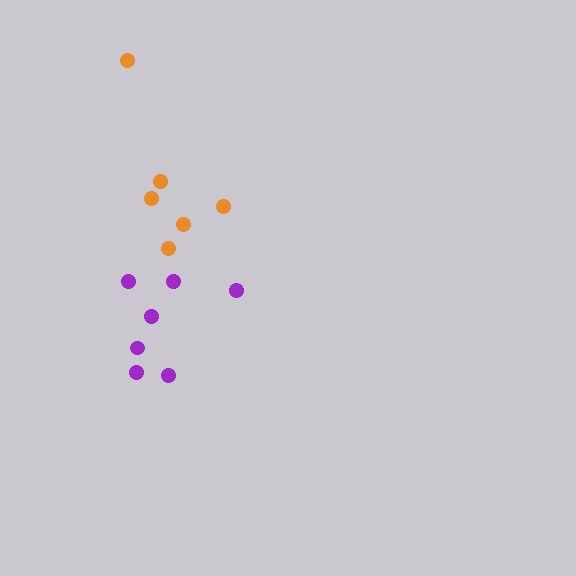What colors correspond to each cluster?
The clusters are colored: purple, orange.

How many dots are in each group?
Group 1: 7 dots, Group 2: 6 dots (13 total).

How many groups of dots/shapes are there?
There are 2 groups.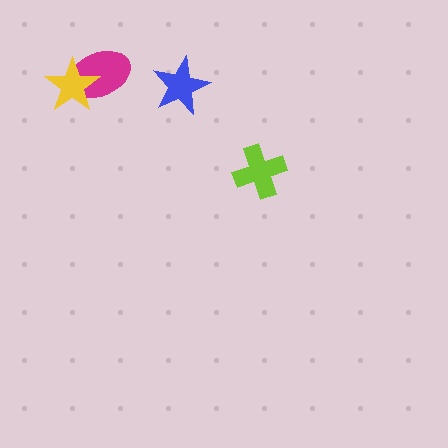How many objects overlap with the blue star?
0 objects overlap with the blue star.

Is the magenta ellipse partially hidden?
Yes, it is partially covered by another shape.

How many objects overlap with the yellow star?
1 object overlaps with the yellow star.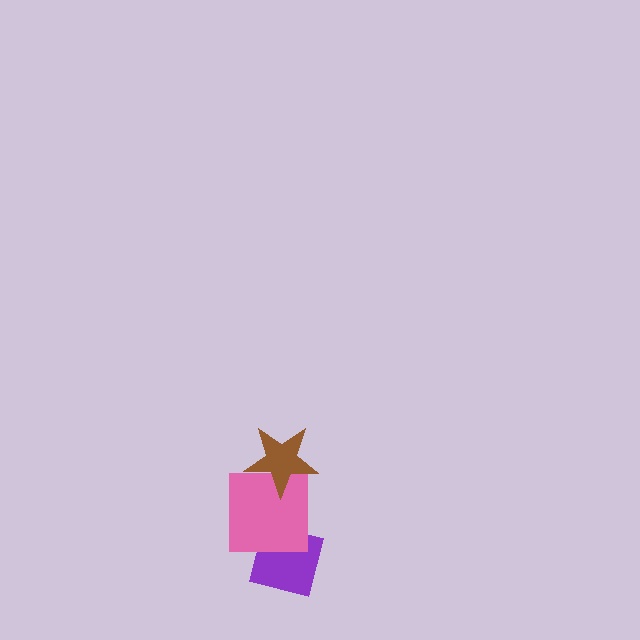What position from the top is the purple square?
The purple square is 3rd from the top.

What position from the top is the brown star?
The brown star is 1st from the top.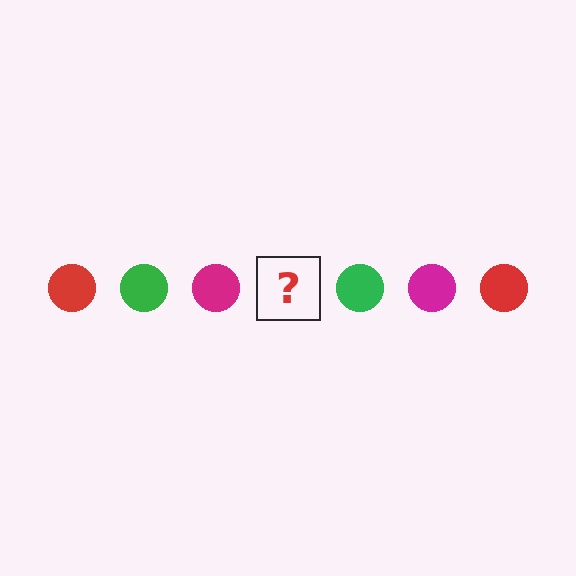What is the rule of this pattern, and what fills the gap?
The rule is that the pattern cycles through red, green, magenta circles. The gap should be filled with a red circle.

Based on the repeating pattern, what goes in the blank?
The blank should be a red circle.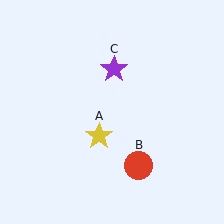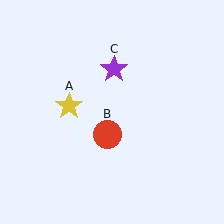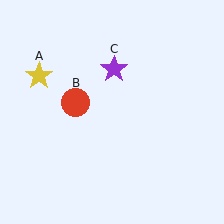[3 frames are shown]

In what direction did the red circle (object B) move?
The red circle (object B) moved up and to the left.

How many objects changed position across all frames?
2 objects changed position: yellow star (object A), red circle (object B).